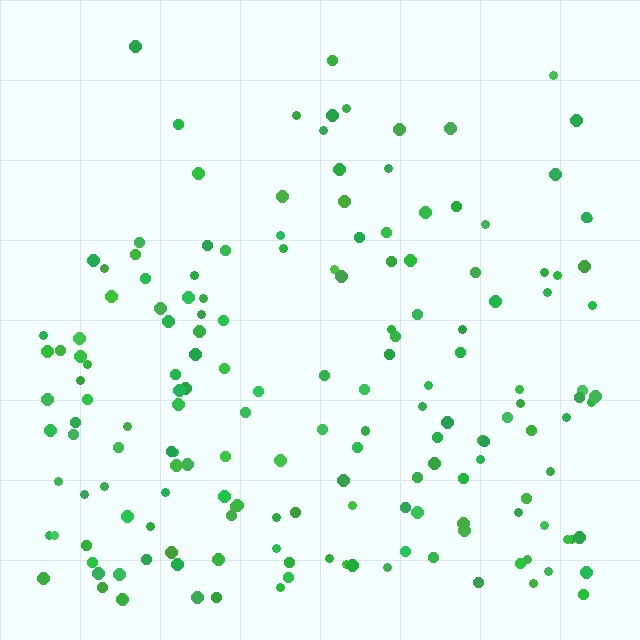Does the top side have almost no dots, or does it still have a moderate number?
Still a moderate number, just noticeably fewer than the bottom.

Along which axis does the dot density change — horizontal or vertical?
Vertical.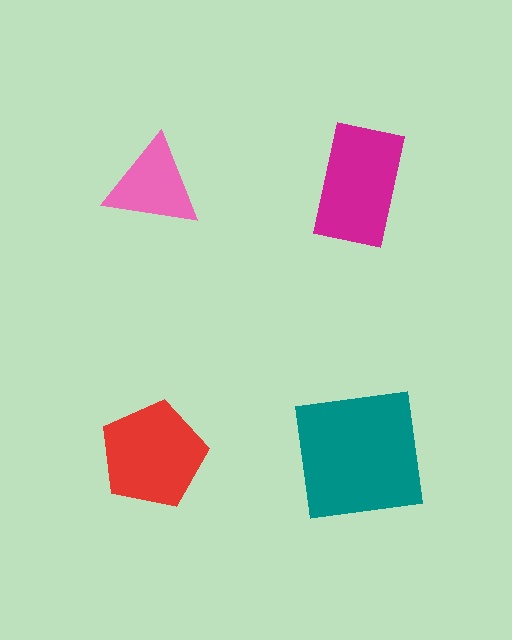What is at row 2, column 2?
A teal square.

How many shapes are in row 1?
2 shapes.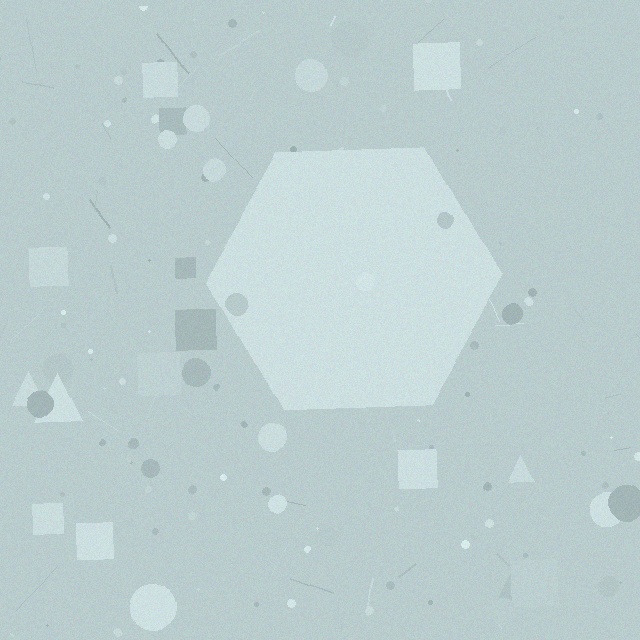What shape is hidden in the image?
A hexagon is hidden in the image.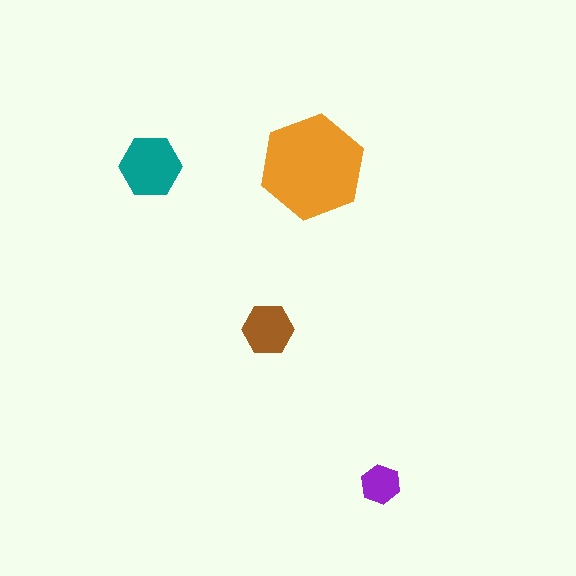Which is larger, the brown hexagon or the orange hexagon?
The orange one.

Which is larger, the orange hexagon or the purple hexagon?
The orange one.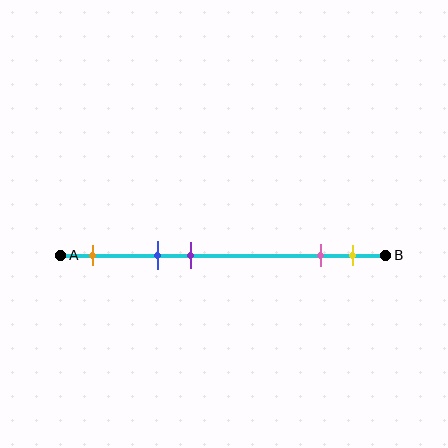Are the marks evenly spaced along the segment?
No, the marks are not evenly spaced.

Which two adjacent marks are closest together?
The pink and yellow marks are the closest adjacent pair.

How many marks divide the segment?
There are 5 marks dividing the segment.